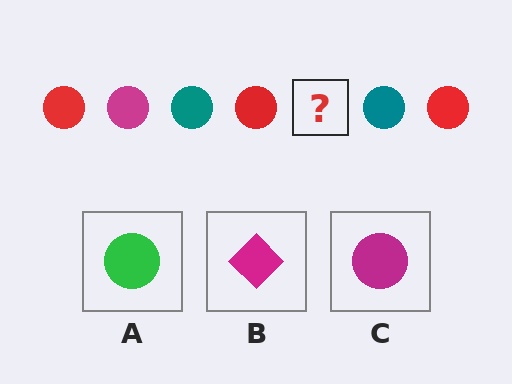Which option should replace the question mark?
Option C.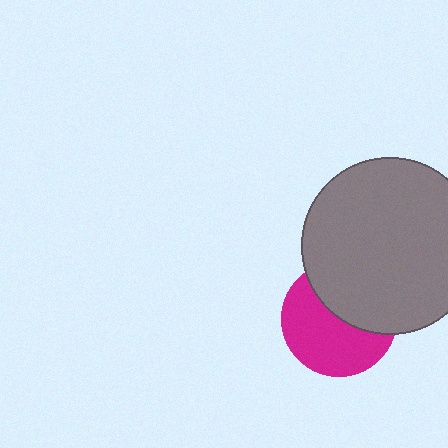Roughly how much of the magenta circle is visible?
About half of it is visible (roughly 57%).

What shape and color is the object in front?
The object in front is a gray circle.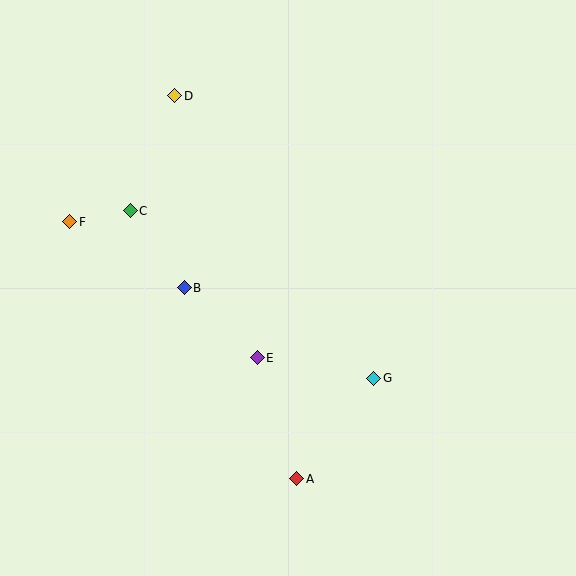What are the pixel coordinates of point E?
Point E is at (257, 358).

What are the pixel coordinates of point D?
Point D is at (175, 96).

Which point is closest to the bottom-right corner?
Point G is closest to the bottom-right corner.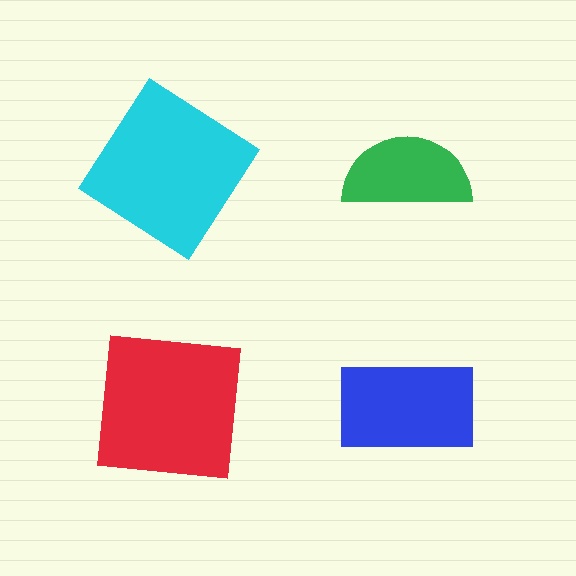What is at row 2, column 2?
A blue rectangle.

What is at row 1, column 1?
A cyan diamond.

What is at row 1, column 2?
A green semicircle.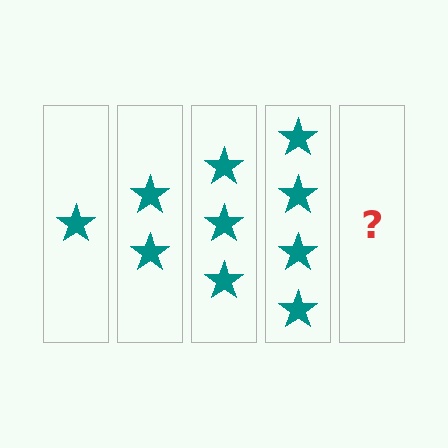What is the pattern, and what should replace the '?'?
The pattern is that each step adds one more star. The '?' should be 5 stars.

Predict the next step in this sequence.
The next step is 5 stars.